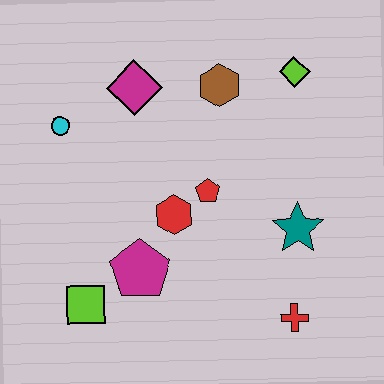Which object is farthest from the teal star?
The cyan circle is farthest from the teal star.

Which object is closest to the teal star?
The red cross is closest to the teal star.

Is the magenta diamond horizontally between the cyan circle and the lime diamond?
Yes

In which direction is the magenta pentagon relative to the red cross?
The magenta pentagon is to the left of the red cross.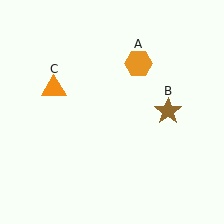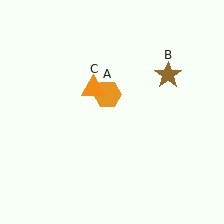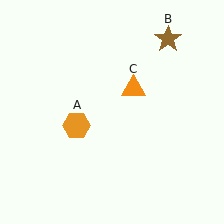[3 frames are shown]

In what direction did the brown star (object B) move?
The brown star (object B) moved up.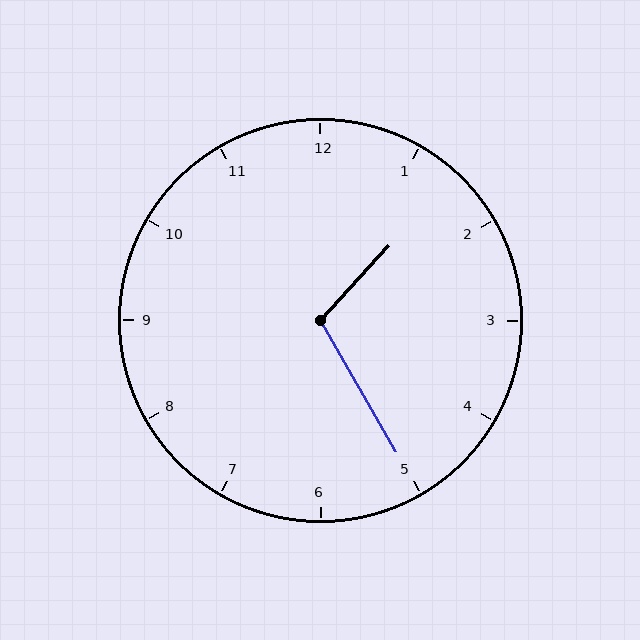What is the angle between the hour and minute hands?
Approximately 108 degrees.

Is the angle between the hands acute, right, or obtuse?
It is obtuse.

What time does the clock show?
1:25.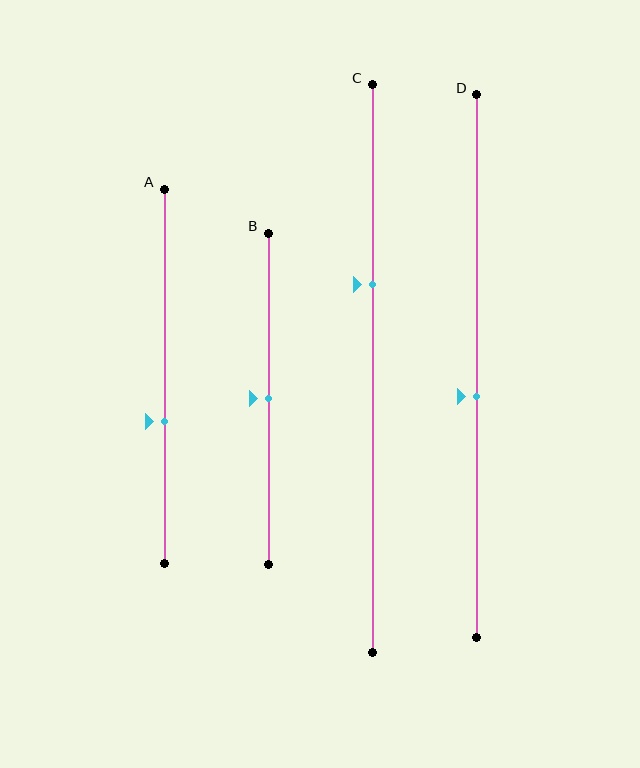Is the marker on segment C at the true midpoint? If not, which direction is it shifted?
No, the marker on segment C is shifted upward by about 15% of the segment length.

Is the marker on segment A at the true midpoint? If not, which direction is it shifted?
No, the marker on segment A is shifted downward by about 12% of the segment length.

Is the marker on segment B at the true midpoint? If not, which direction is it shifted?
Yes, the marker on segment B is at the true midpoint.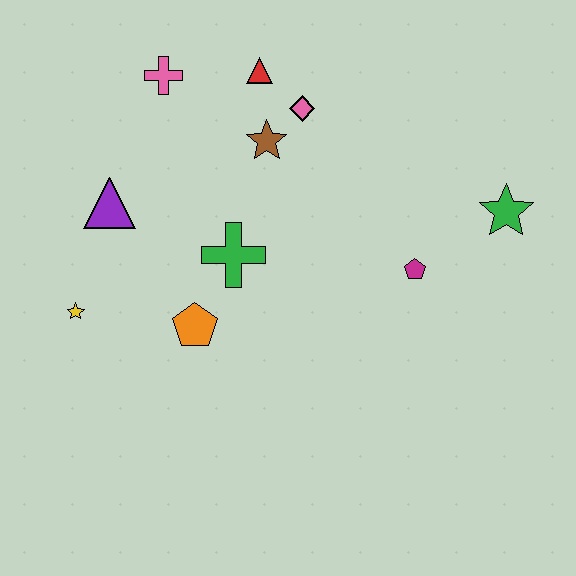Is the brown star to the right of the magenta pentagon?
No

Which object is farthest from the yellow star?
The green star is farthest from the yellow star.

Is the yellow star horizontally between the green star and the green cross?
No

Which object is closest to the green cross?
The orange pentagon is closest to the green cross.